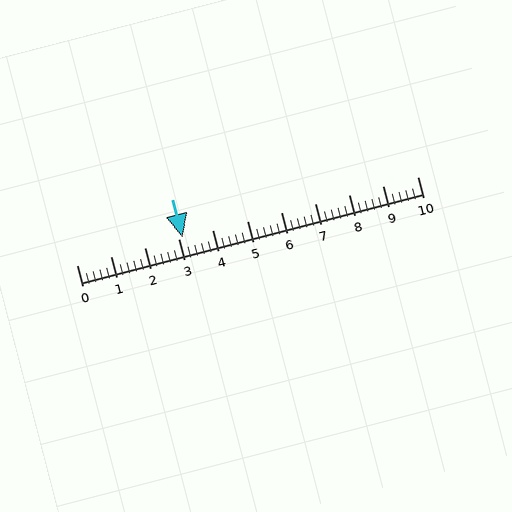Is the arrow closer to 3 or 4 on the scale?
The arrow is closer to 3.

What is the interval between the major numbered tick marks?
The major tick marks are spaced 1 units apart.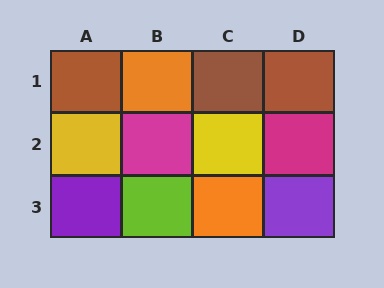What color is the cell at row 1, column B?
Orange.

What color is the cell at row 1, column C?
Brown.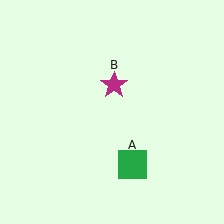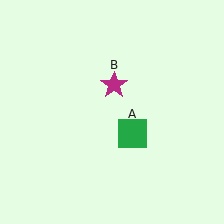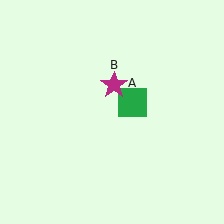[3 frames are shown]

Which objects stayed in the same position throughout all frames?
Magenta star (object B) remained stationary.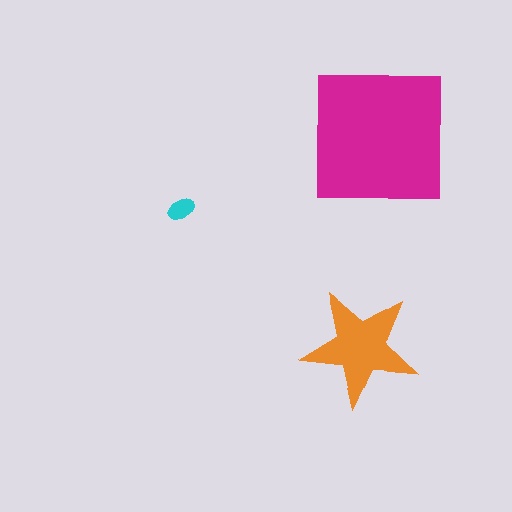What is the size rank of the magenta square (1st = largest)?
1st.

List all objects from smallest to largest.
The cyan ellipse, the orange star, the magenta square.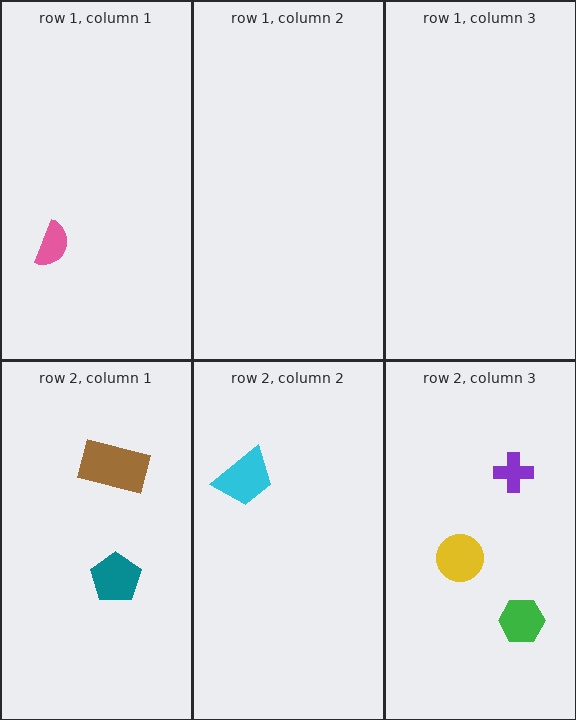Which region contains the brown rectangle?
The row 2, column 1 region.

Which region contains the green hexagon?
The row 2, column 3 region.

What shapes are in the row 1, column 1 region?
The pink semicircle.